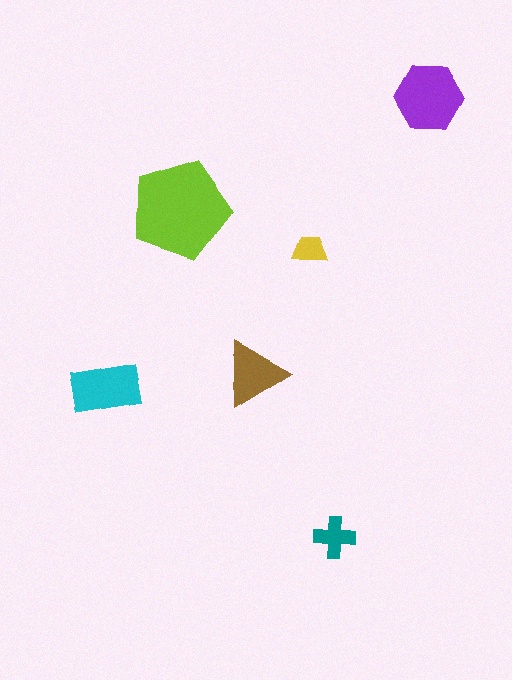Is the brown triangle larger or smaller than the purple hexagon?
Smaller.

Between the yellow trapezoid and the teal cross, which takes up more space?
The teal cross.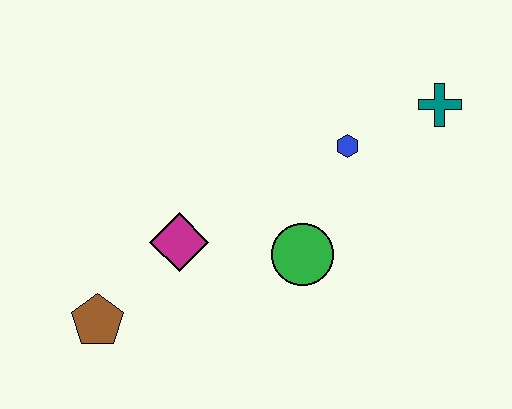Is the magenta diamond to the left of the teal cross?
Yes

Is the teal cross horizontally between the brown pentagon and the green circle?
No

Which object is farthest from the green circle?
The brown pentagon is farthest from the green circle.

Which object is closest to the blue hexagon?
The teal cross is closest to the blue hexagon.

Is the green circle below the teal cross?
Yes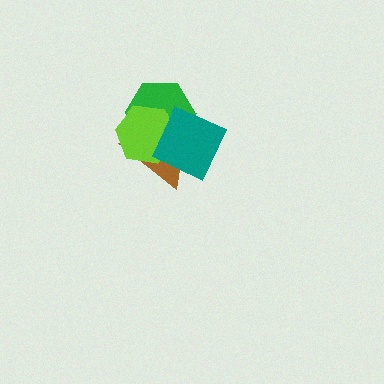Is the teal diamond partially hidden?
No, no other shape covers it.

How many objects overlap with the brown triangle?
3 objects overlap with the brown triangle.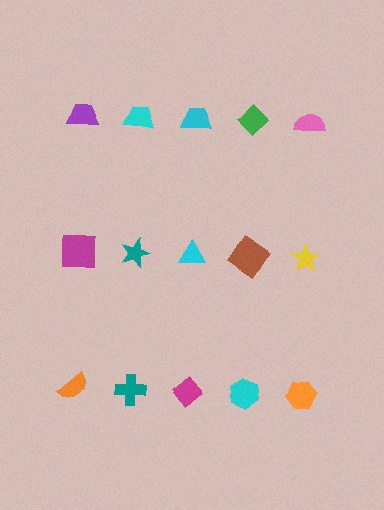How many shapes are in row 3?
5 shapes.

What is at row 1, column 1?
A purple trapezoid.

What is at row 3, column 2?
A teal cross.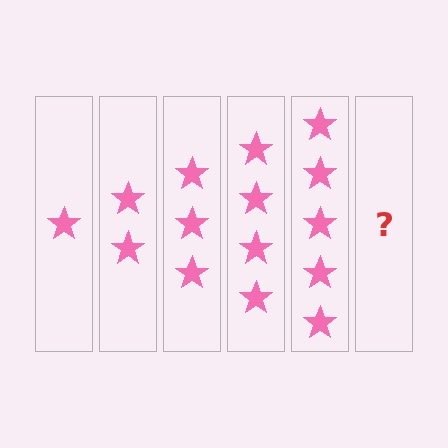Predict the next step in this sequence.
The next step is 6 stars.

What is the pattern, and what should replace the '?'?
The pattern is that each step adds one more star. The '?' should be 6 stars.